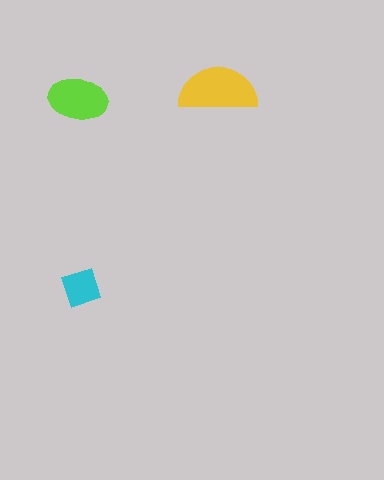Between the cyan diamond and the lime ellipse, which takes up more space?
The lime ellipse.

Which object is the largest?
The yellow semicircle.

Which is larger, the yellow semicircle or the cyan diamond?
The yellow semicircle.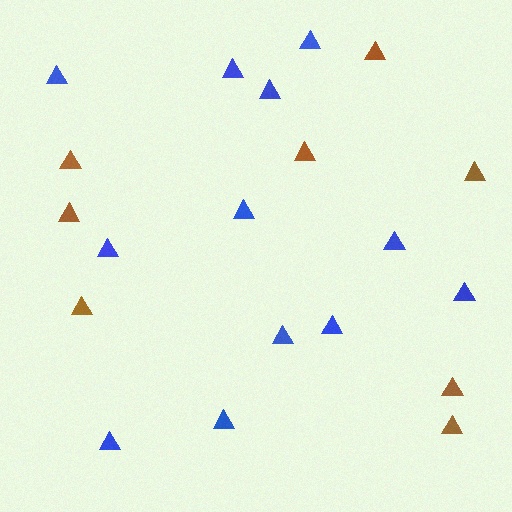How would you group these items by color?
There are 2 groups: one group of blue triangles (12) and one group of brown triangles (8).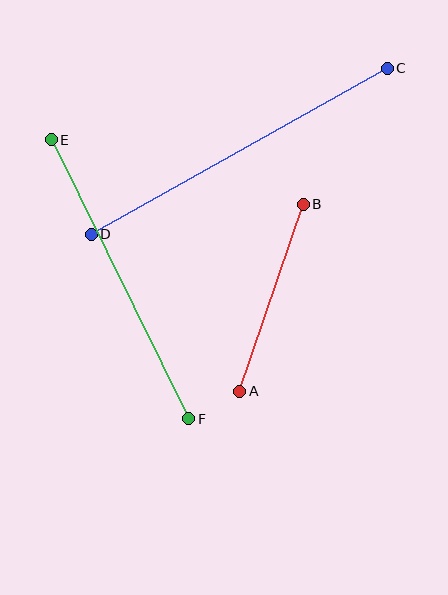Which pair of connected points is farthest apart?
Points C and D are farthest apart.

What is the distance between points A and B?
The distance is approximately 197 pixels.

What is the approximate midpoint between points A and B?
The midpoint is at approximately (272, 298) pixels.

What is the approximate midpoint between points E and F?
The midpoint is at approximately (120, 279) pixels.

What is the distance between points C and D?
The distance is approximately 340 pixels.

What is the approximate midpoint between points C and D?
The midpoint is at approximately (239, 151) pixels.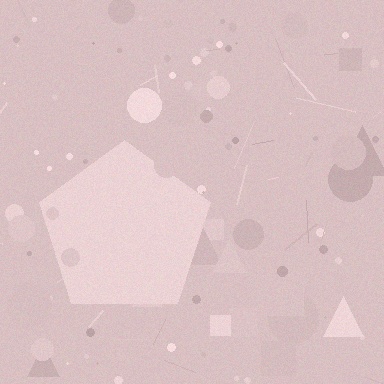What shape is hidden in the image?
A pentagon is hidden in the image.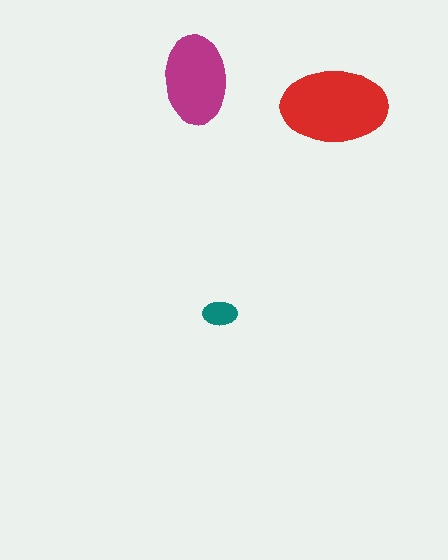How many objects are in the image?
There are 3 objects in the image.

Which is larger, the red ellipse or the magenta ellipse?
The red one.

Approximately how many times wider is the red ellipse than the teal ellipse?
About 3 times wider.